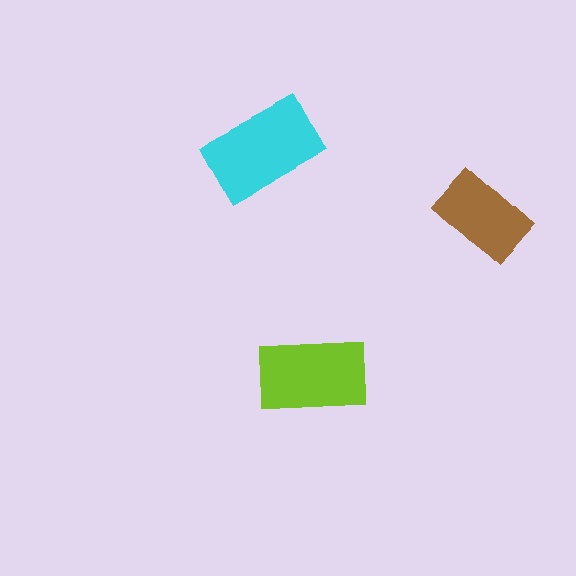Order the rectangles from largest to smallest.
the cyan one, the lime one, the brown one.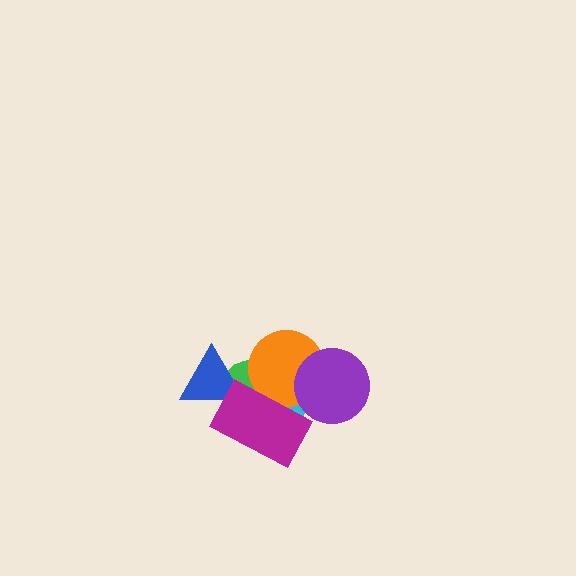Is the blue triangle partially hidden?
Yes, it is partially covered by another shape.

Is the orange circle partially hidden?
Yes, it is partially covered by another shape.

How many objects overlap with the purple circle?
2 objects overlap with the purple circle.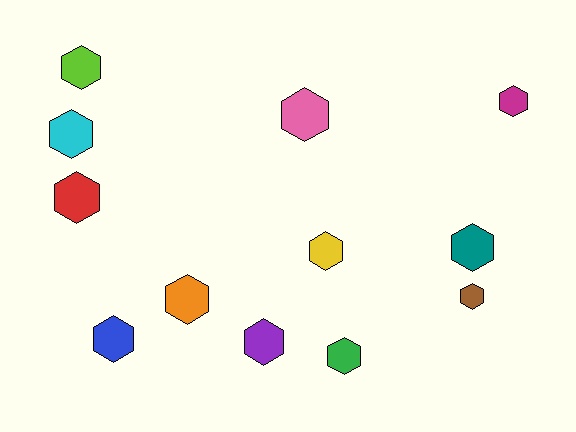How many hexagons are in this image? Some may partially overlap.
There are 12 hexagons.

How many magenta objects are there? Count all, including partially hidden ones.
There is 1 magenta object.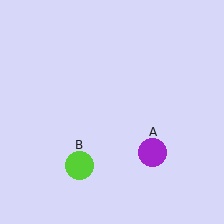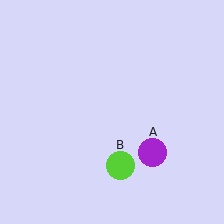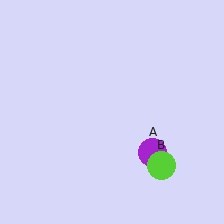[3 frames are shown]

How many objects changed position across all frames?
1 object changed position: lime circle (object B).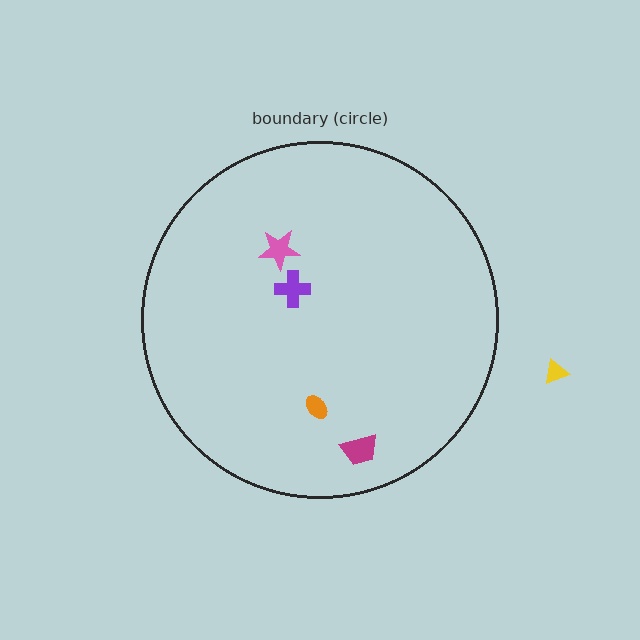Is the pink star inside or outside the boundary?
Inside.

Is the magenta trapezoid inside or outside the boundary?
Inside.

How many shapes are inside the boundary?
4 inside, 1 outside.